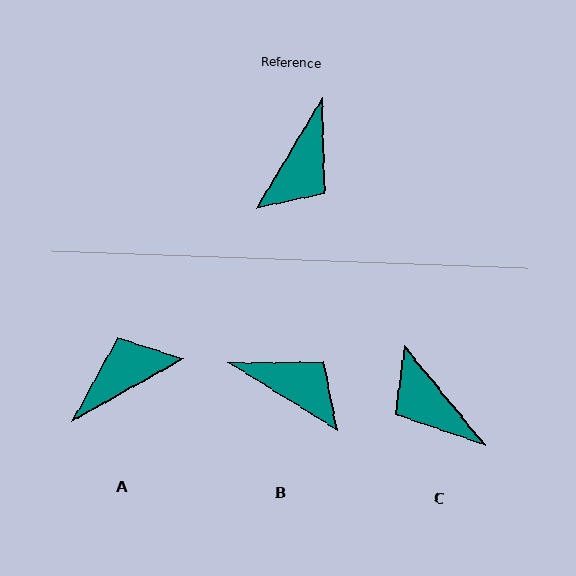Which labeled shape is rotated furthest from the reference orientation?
A, about 150 degrees away.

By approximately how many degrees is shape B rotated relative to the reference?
Approximately 88 degrees counter-clockwise.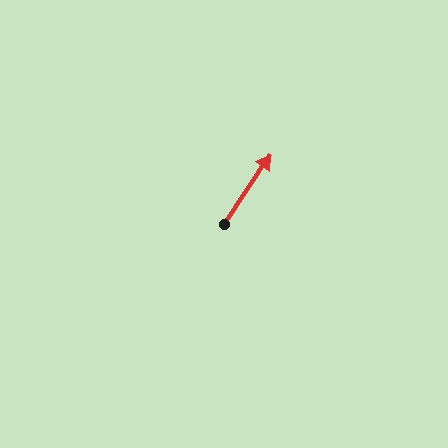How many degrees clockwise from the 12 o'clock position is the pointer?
Approximately 34 degrees.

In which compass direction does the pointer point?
Northeast.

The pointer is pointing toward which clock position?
Roughly 1 o'clock.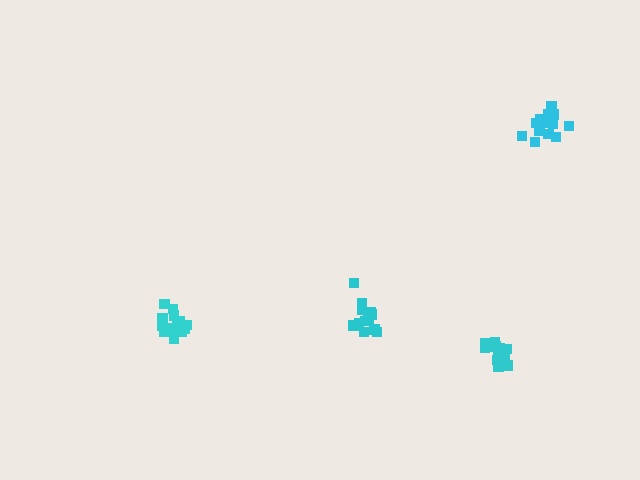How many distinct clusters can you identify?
There are 4 distinct clusters.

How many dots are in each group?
Group 1: 17 dots, Group 2: 12 dots, Group 3: 17 dots, Group 4: 16 dots (62 total).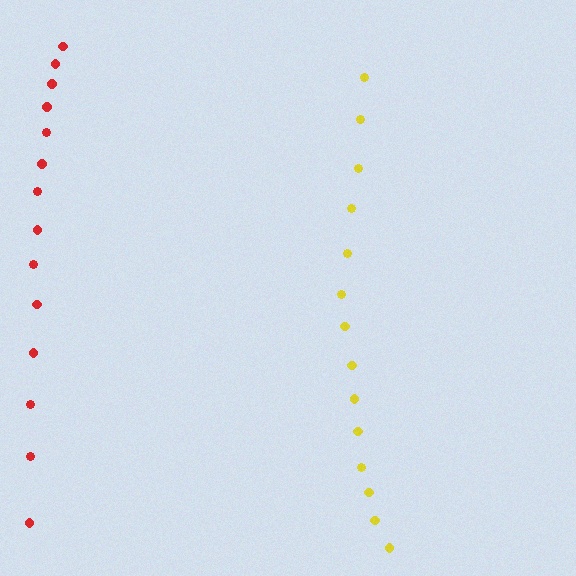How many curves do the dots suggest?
There are 2 distinct paths.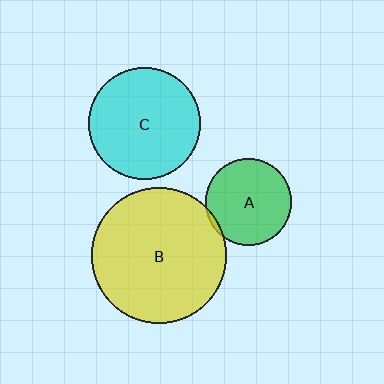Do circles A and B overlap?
Yes.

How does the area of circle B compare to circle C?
Approximately 1.5 times.